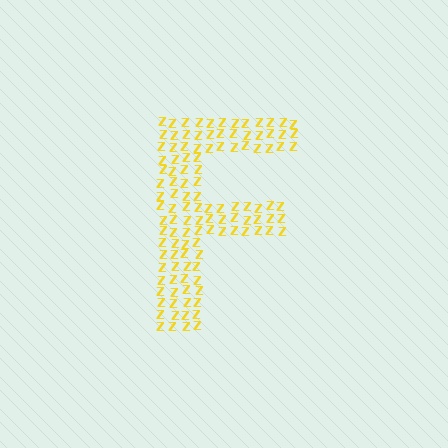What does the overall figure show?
The overall figure shows the letter F.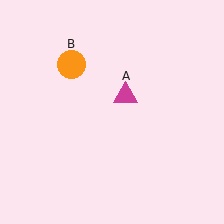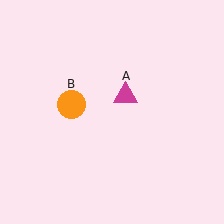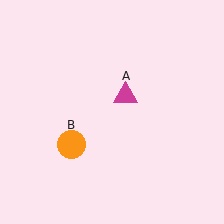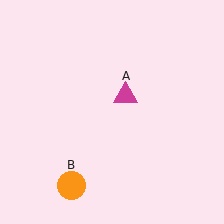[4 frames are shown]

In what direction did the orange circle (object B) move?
The orange circle (object B) moved down.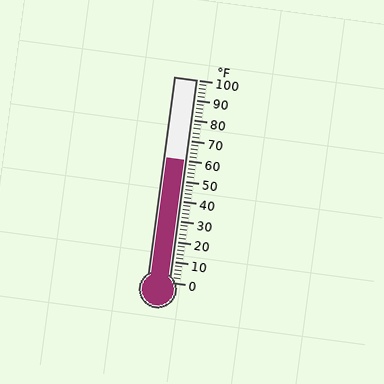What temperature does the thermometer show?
The thermometer shows approximately 60°F.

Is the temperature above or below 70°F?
The temperature is below 70°F.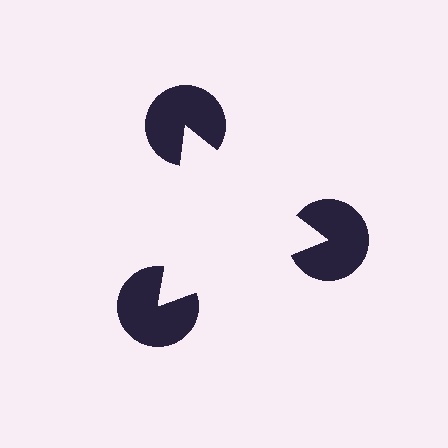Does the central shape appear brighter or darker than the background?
It typically appears slightly brighter than the background, even though no actual brightness change is drawn.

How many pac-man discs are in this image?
There are 3 — one at each vertex of the illusory triangle.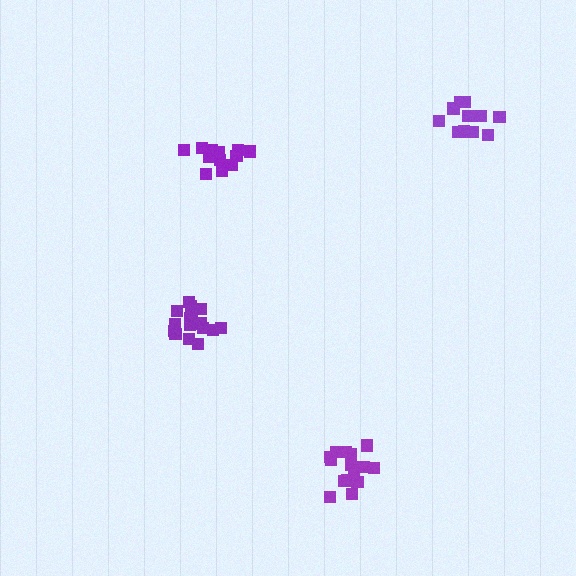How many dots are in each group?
Group 1: 12 dots, Group 2: 16 dots, Group 3: 16 dots, Group 4: 12 dots (56 total).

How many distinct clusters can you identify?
There are 4 distinct clusters.